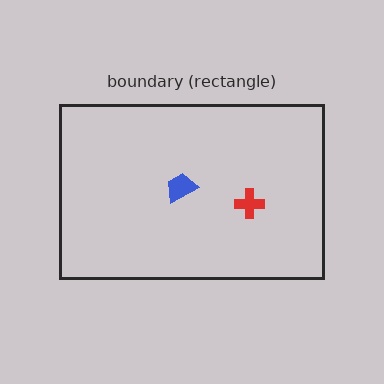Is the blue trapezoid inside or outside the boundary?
Inside.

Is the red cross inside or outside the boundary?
Inside.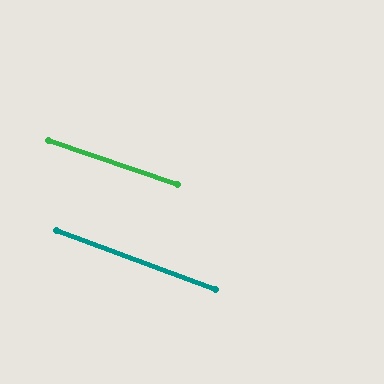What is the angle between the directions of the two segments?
Approximately 1 degree.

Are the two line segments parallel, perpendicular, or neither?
Parallel — their directions differ by only 1.3°.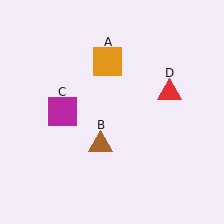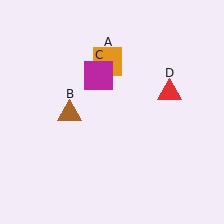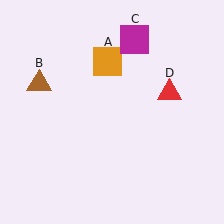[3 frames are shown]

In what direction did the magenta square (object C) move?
The magenta square (object C) moved up and to the right.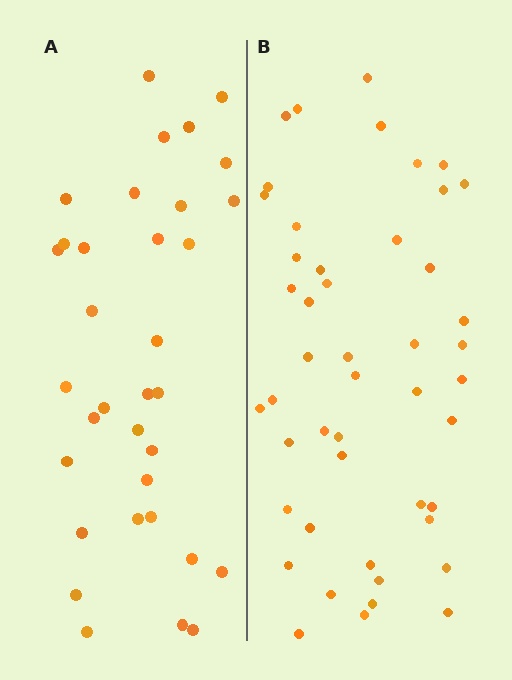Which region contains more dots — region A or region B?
Region B (the right region) has more dots.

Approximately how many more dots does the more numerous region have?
Region B has approximately 15 more dots than region A.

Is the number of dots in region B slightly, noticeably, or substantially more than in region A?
Region B has noticeably more, but not dramatically so. The ratio is roughly 1.4 to 1.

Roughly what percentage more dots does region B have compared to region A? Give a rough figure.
About 40% more.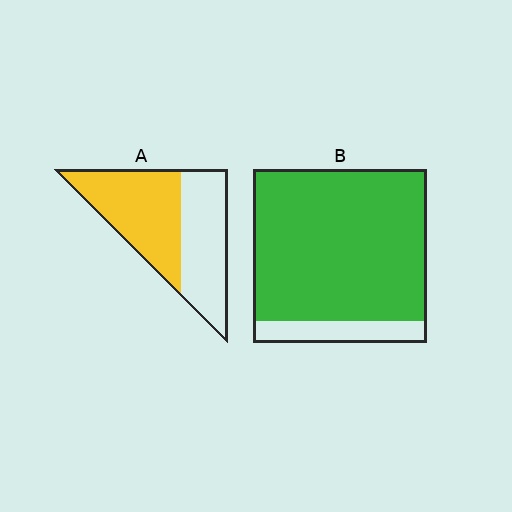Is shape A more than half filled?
Roughly half.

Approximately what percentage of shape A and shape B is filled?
A is approximately 55% and B is approximately 85%.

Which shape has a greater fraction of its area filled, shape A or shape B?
Shape B.